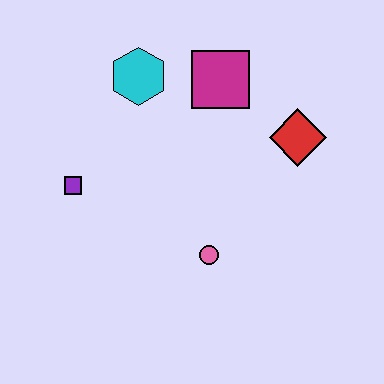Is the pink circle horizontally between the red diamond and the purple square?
Yes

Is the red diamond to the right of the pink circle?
Yes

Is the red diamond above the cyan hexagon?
No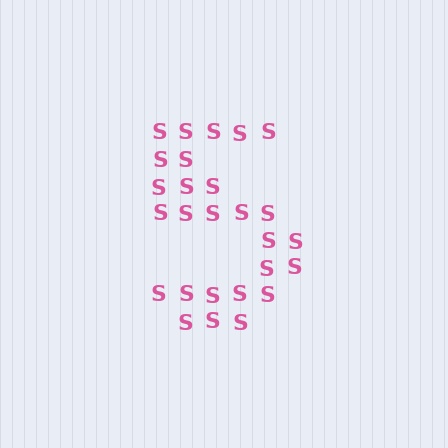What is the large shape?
The large shape is the digit 5.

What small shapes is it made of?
It is made of small letter S's.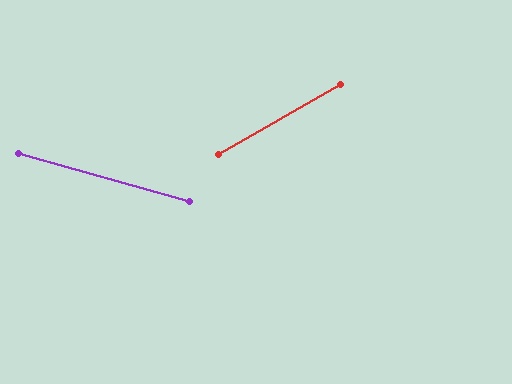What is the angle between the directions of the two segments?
Approximately 46 degrees.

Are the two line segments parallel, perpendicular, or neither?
Neither parallel nor perpendicular — they differ by about 46°.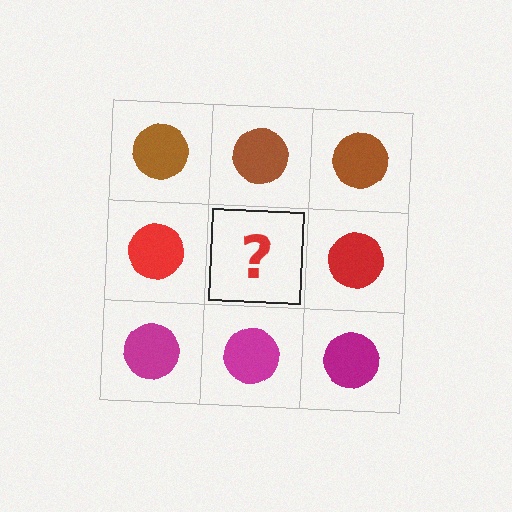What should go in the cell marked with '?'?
The missing cell should contain a red circle.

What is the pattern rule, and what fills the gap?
The rule is that each row has a consistent color. The gap should be filled with a red circle.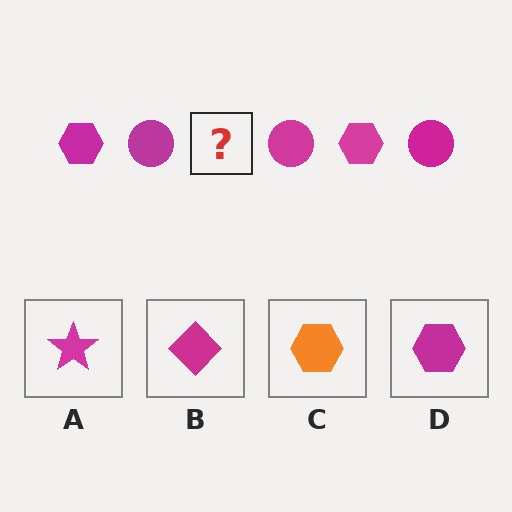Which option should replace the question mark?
Option D.